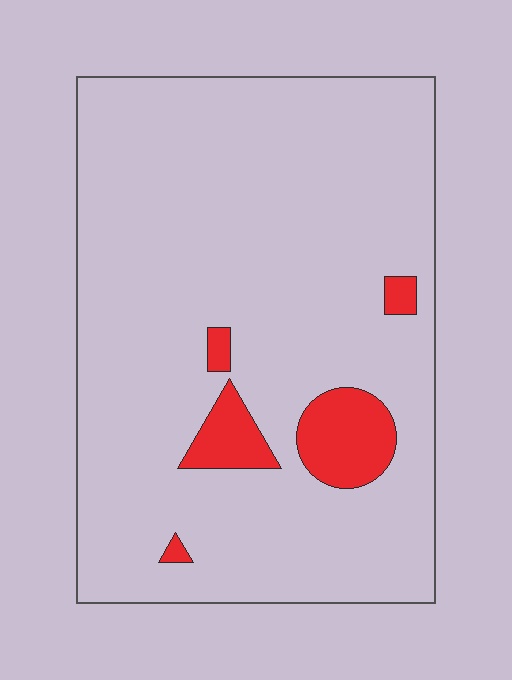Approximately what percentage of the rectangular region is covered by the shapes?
Approximately 10%.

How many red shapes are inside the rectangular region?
5.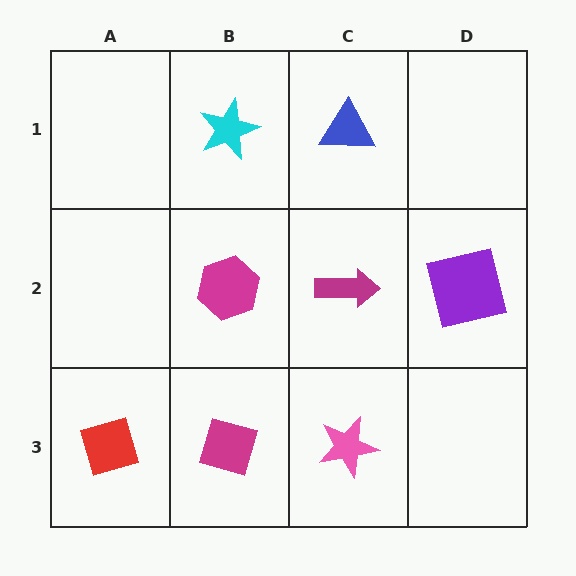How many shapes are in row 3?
3 shapes.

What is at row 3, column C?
A pink star.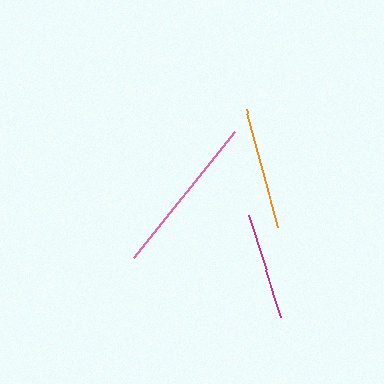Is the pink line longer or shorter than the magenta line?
The pink line is longer than the magenta line.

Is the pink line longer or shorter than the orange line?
The pink line is longer than the orange line.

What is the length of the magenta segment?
The magenta segment is approximately 107 pixels long.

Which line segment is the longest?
The pink line is the longest at approximately 162 pixels.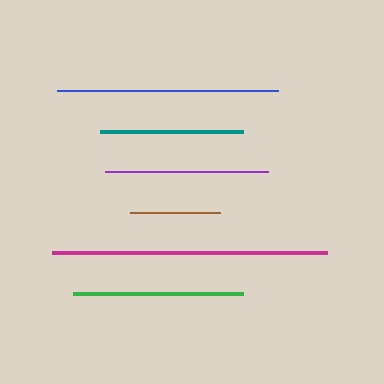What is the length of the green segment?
The green segment is approximately 170 pixels long.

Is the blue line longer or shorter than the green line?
The blue line is longer than the green line.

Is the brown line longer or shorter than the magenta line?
The magenta line is longer than the brown line.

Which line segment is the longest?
The magenta line is the longest at approximately 275 pixels.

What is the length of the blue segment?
The blue segment is approximately 222 pixels long.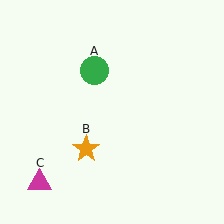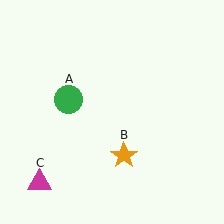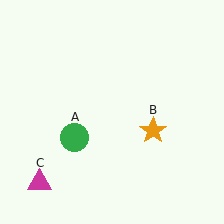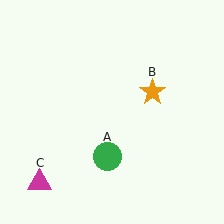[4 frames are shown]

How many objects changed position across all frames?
2 objects changed position: green circle (object A), orange star (object B).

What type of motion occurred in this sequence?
The green circle (object A), orange star (object B) rotated counterclockwise around the center of the scene.